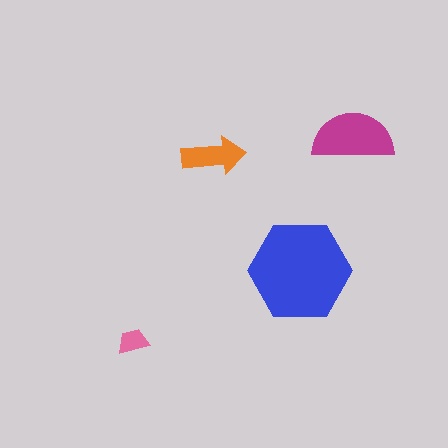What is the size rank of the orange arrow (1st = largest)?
3rd.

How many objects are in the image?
There are 4 objects in the image.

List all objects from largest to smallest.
The blue hexagon, the magenta semicircle, the orange arrow, the pink trapezoid.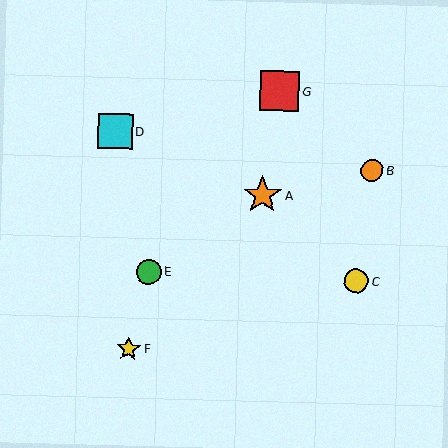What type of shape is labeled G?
Shape G is a red square.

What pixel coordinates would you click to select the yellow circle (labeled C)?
Click at (356, 281) to select the yellow circle C.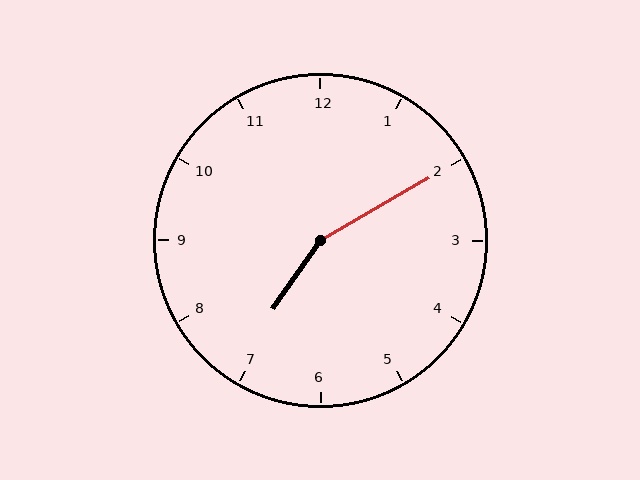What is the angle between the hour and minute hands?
Approximately 155 degrees.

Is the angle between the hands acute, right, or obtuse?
It is obtuse.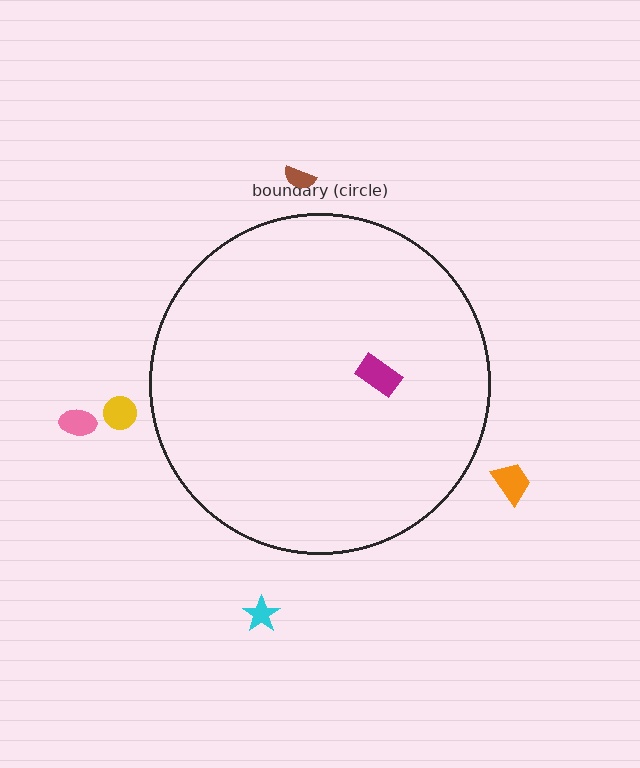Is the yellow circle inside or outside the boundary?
Outside.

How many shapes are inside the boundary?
1 inside, 5 outside.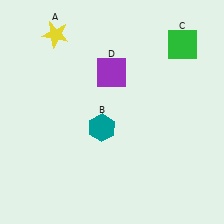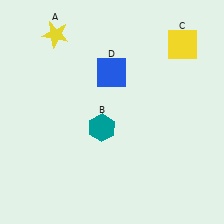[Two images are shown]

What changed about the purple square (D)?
In Image 1, D is purple. In Image 2, it changed to blue.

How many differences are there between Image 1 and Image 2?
There are 2 differences between the two images.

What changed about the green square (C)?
In Image 1, C is green. In Image 2, it changed to yellow.